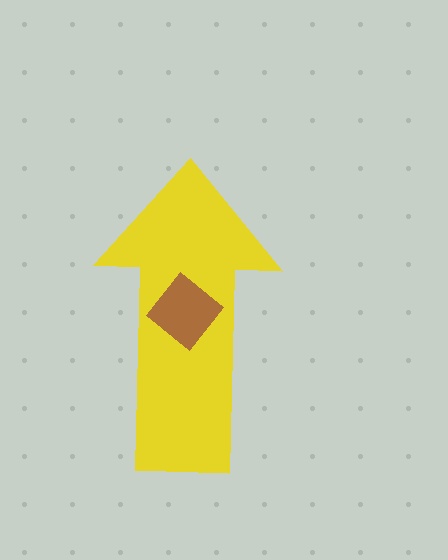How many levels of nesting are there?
2.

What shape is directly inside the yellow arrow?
The brown diamond.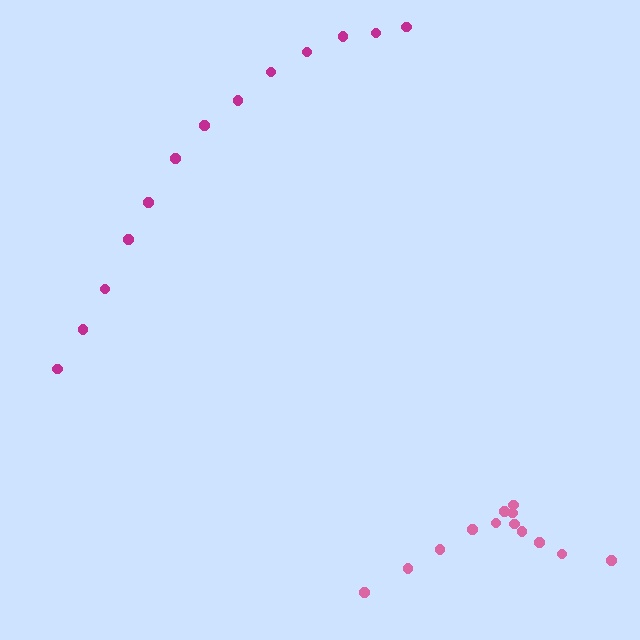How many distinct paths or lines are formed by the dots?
There are 2 distinct paths.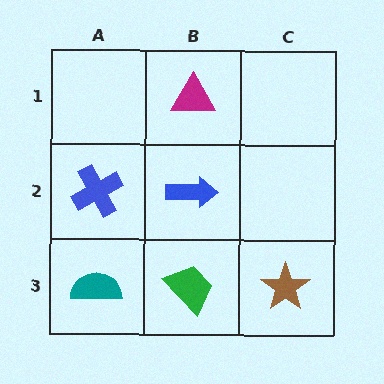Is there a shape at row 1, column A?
No, that cell is empty.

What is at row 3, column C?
A brown star.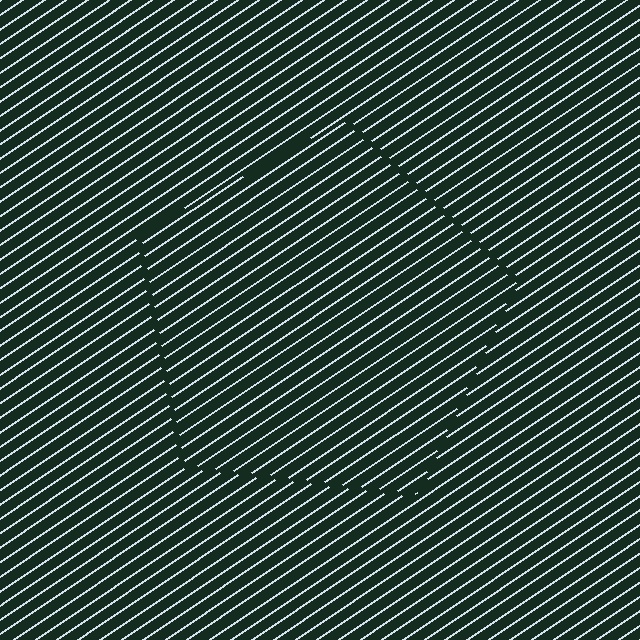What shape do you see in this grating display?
An illusory pentagon. The interior of the shape contains the same grating, shifted by half a period — the contour is defined by the phase discontinuity where line-ends from the inner and outer gratings abut.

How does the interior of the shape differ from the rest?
The interior of the shape contains the same grating, shifted by half a period — the contour is defined by the phase discontinuity where line-ends from the inner and outer gratings abut.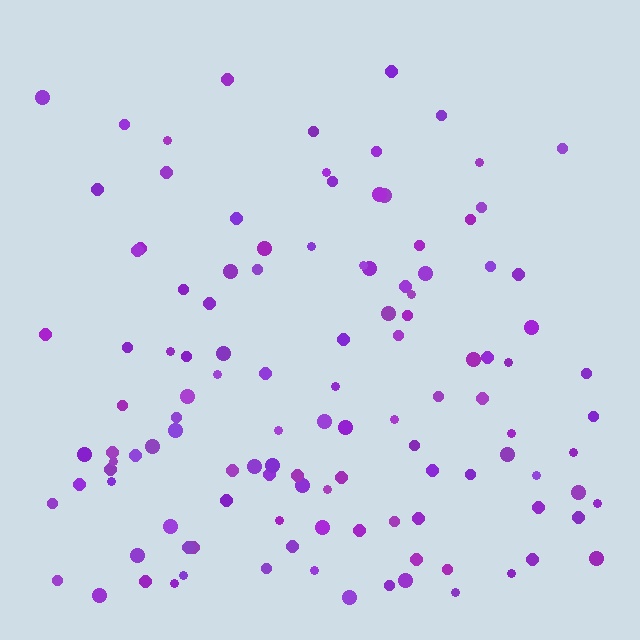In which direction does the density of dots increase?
From top to bottom, with the bottom side densest.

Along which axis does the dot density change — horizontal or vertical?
Vertical.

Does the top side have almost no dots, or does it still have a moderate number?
Still a moderate number, just noticeably fewer than the bottom.